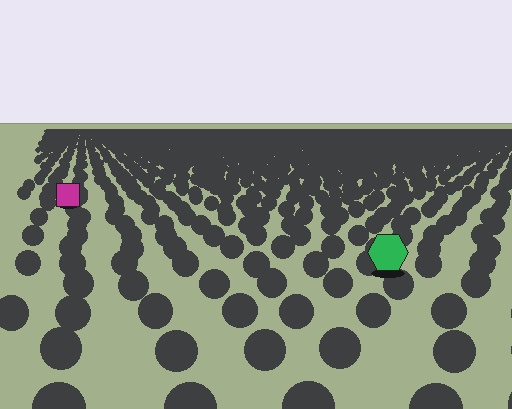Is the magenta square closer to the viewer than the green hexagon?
No. The green hexagon is closer — you can tell from the texture gradient: the ground texture is coarser near it.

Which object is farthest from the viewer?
The magenta square is farthest from the viewer. It appears smaller and the ground texture around it is denser.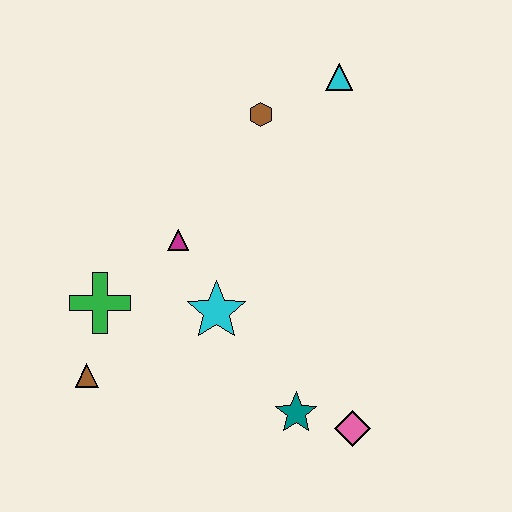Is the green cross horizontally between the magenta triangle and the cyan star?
No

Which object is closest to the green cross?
The brown triangle is closest to the green cross.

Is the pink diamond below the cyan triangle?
Yes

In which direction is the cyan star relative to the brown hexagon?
The cyan star is below the brown hexagon.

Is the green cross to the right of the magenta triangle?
No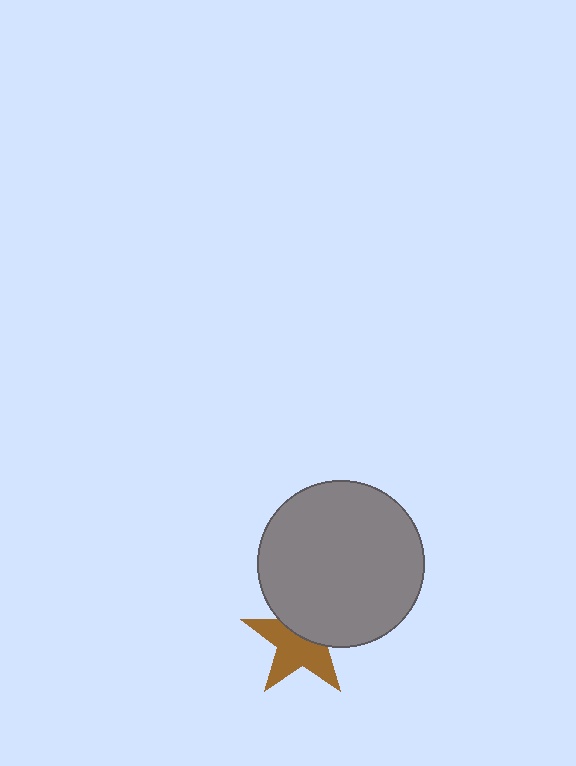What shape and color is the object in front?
The object in front is a gray circle.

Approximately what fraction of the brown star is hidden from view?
Roughly 42% of the brown star is hidden behind the gray circle.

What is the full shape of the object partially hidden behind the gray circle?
The partially hidden object is a brown star.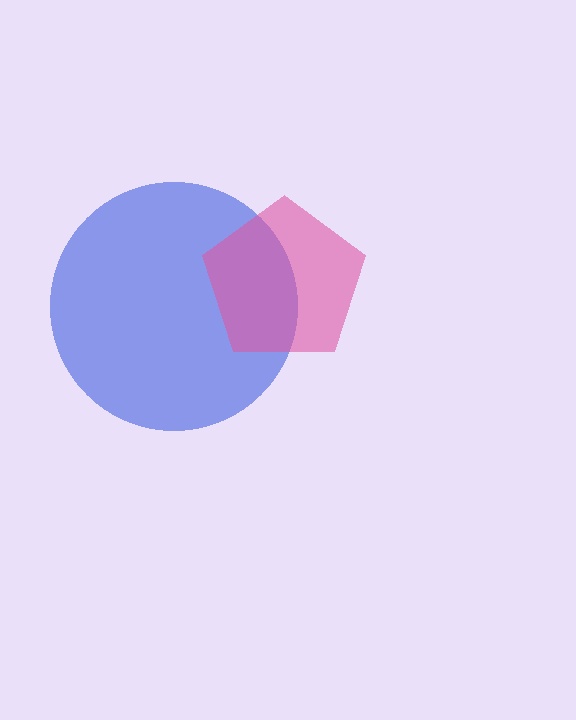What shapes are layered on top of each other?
The layered shapes are: a blue circle, a pink pentagon.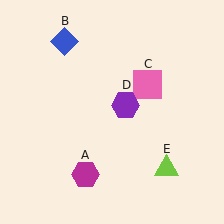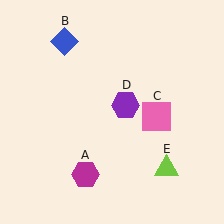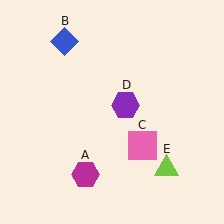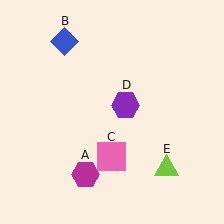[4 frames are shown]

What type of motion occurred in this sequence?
The pink square (object C) rotated clockwise around the center of the scene.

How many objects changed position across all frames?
1 object changed position: pink square (object C).